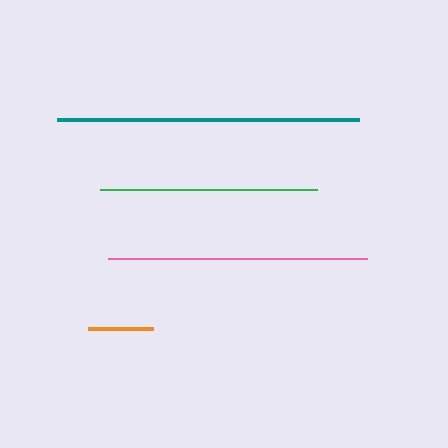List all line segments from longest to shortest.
From longest to shortest: teal, pink, green, orange.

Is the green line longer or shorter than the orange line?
The green line is longer than the orange line.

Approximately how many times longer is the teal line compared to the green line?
The teal line is approximately 1.4 times the length of the green line.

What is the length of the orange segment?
The orange segment is approximately 65 pixels long.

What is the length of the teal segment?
The teal segment is approximately 302 pixels long.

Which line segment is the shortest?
The orange line is the shortest at approximately 65 pixels.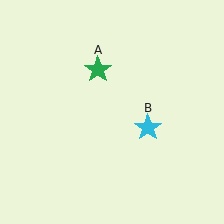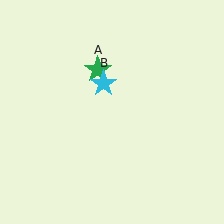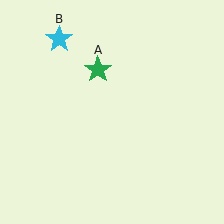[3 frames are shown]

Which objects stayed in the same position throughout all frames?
Green star (object A) remained stationary.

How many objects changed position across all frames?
1 object changed position: cyan star (object B).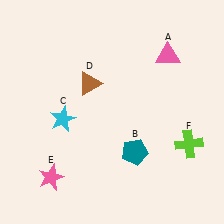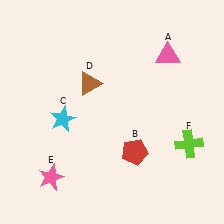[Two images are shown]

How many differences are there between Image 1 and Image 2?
There is 1 difference between the two images.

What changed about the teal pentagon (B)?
In Image 1, B is teal. In Image 2, it changed to red.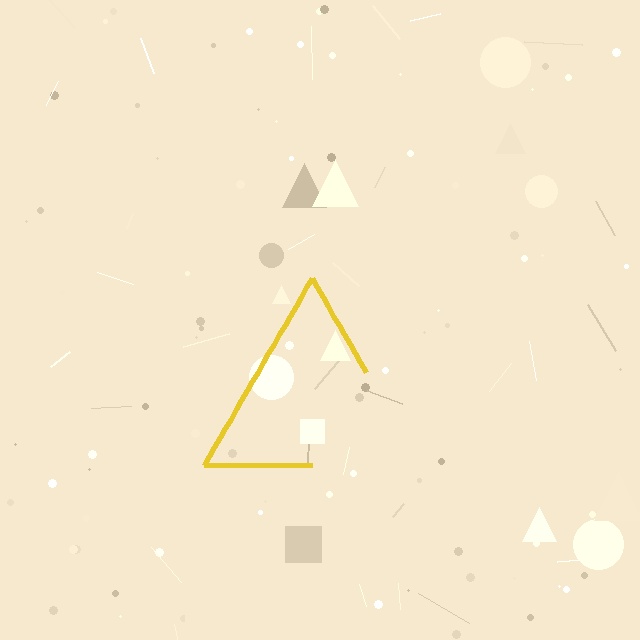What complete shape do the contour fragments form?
The contour fragments form a triangle.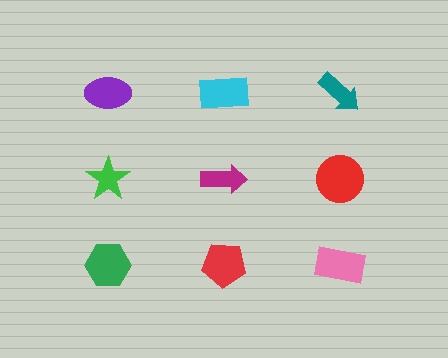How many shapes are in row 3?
3 shapes.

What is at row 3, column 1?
A green hexagon.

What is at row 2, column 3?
A red circle.